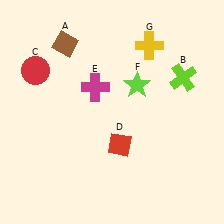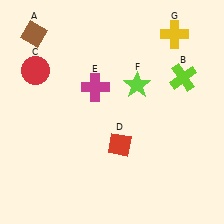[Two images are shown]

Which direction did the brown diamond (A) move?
The brown diamond (A) moved left.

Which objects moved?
The objects that moved are: the brown diamond (A), the yellow cross (G).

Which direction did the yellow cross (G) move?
The yellow cross (G) moved right.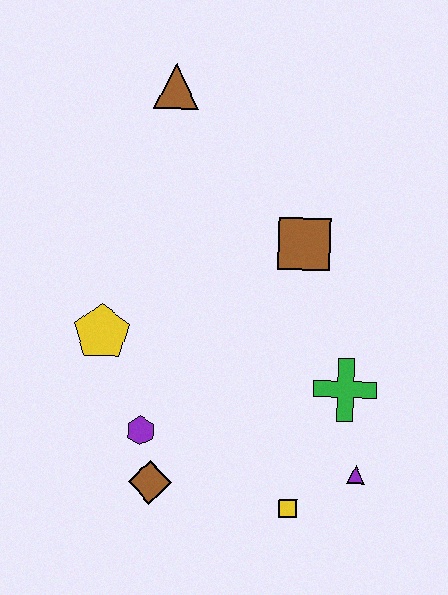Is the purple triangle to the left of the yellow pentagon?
No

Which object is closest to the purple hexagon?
The brown diamond is closest to the purple hexagon.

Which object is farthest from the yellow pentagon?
The purple triangle is farthest from the yellow pentagon.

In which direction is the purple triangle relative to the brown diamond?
The purple triangle is to the right of the brown diamond.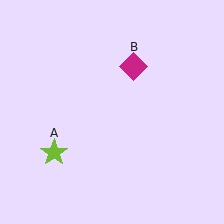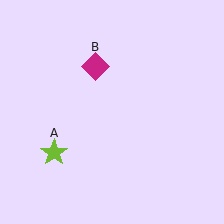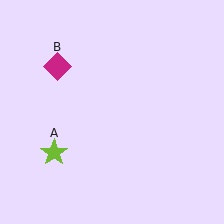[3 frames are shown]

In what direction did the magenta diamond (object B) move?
The magenta diamond (object B) moved left.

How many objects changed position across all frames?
1 object changed position: magenta diamond (object B).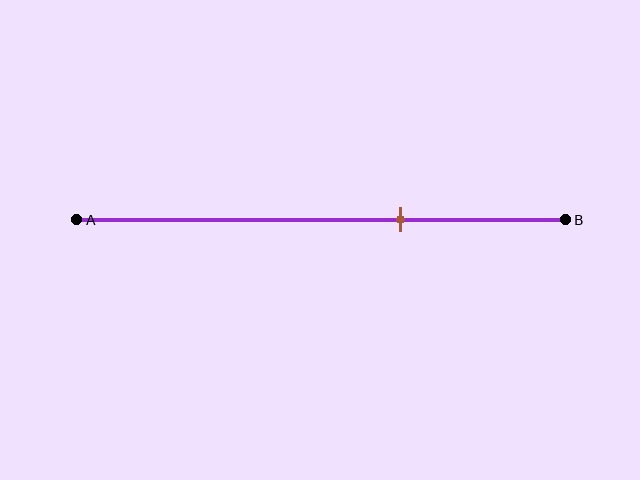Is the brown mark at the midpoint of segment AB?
No, the mark is at about 65% from A, not at the 50% midpoint.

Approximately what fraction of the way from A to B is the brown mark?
The brown mark is approximately 65% of the way from A to B.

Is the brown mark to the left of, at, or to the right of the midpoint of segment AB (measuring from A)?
The brown mark is to the right of the midpoint of segment AB.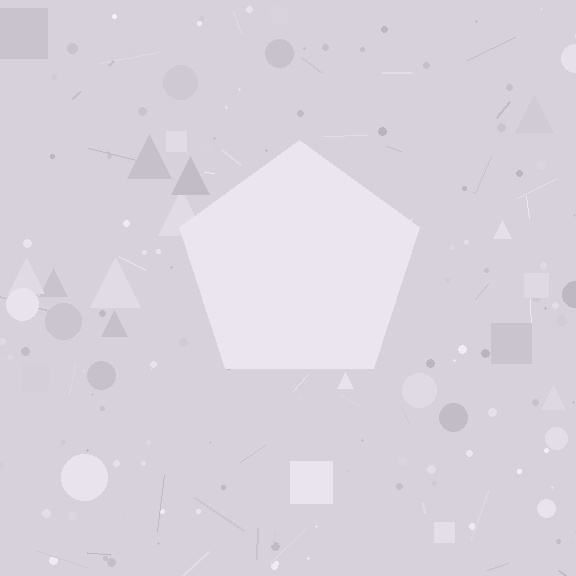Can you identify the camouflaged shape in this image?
The camouflaged shape is a pentagon.